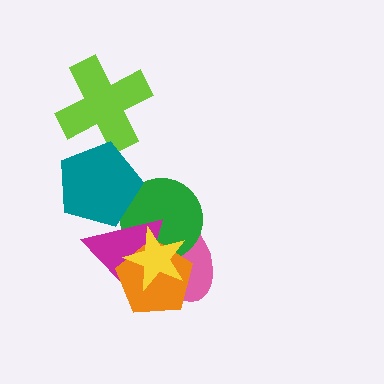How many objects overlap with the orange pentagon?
4 objects overlap with the orange pentagon.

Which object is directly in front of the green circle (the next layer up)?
The magenta triangle is directly in front of the green circle.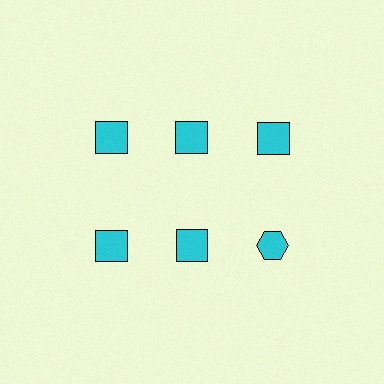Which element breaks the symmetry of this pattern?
The cyan hexagon in the second row, center column breaks the symmetry. All other shapes are cyan squares.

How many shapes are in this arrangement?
There are 6 shapes arranged in a grid pattern.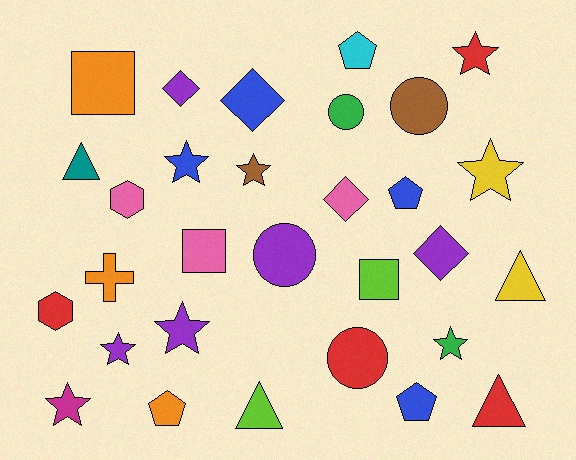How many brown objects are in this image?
There are 2 brown objects.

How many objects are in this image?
There are 30 objects.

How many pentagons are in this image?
There are 4 pentagons.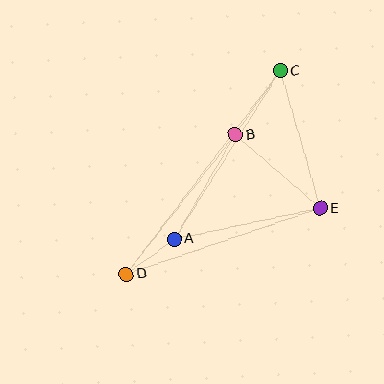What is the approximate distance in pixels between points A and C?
The distance between A and C is approximately 199 pixels.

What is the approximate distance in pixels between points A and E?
The distance between A and E is approximately 149 pixels.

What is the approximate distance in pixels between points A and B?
The distance between A and B is approximately 121 pixels.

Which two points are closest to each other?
Points A and D are closest to each other.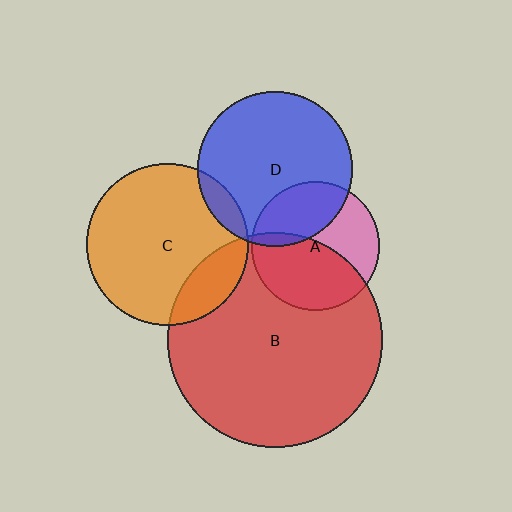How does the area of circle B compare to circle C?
Approximately 1.8 times.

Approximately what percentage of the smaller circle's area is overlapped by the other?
Approximately 10%.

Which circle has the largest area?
Circle B (red).